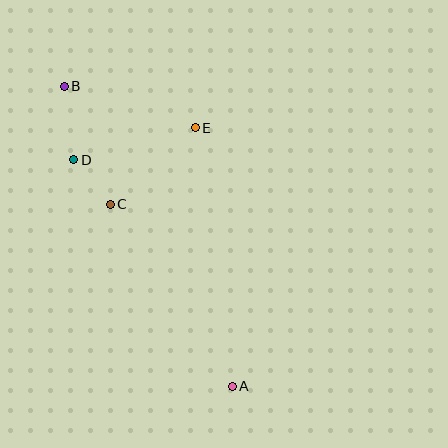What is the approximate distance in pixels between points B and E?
The distance between B and E is approximately 137 pixels.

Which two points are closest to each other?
Points C and D are closest to each other.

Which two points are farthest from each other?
Points A and B are farthest from each other.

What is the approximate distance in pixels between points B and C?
The distance between B and C is approximately 127 pixels.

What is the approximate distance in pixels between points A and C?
The distance between A and C is approximately 219 pixels.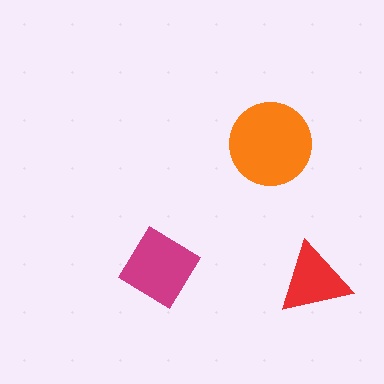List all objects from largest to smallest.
The orange circle, the magenta diamond, the red triangle.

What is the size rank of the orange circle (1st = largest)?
1st.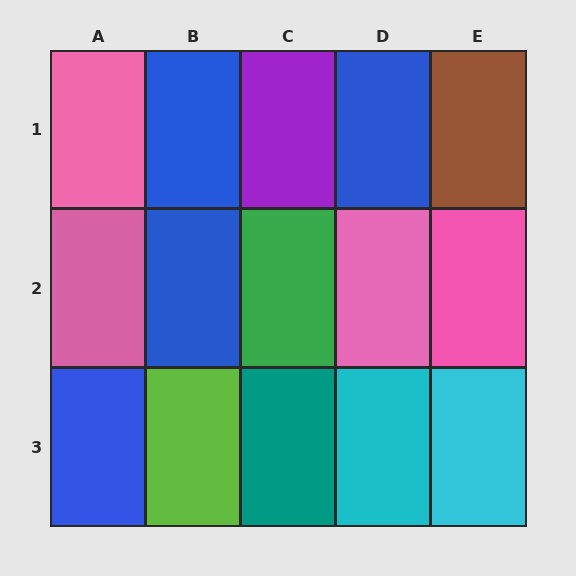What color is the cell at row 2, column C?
Green.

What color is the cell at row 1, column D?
Blue.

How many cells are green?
1 cell is green.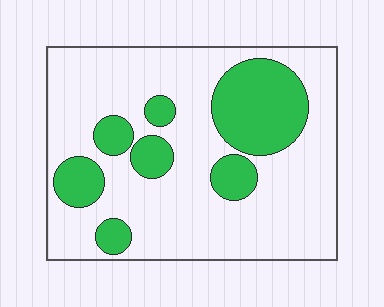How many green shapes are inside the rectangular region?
7.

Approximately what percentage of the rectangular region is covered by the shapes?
Approximately 25%.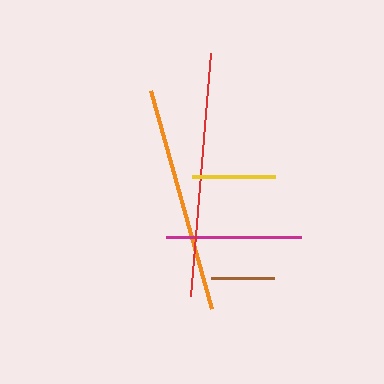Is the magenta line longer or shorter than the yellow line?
The magenta line is longer than the yellow line.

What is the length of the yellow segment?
The yellow segment is approximately 83 pixels long.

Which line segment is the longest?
The red line is the longest at approximately 243 pixels.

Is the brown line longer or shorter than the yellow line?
The yellow line is longer than the brown line.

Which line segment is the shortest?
The brown line is the shortest at approximately 63 pixels.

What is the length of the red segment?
The red segment is approximately 243 pixels long.